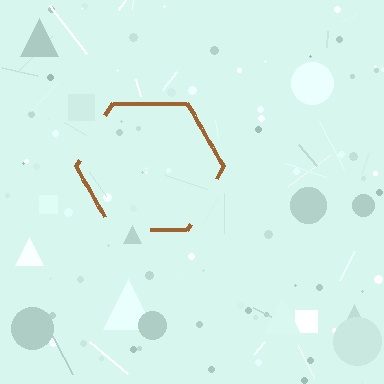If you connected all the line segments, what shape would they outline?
They would outline a hexagon.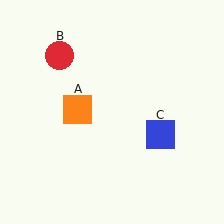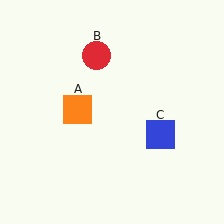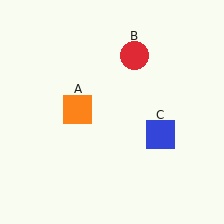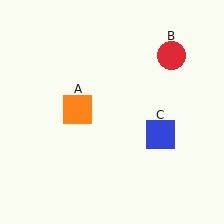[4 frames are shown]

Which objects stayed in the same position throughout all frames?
Orange square (object A) and blue square (object C) remained stationary.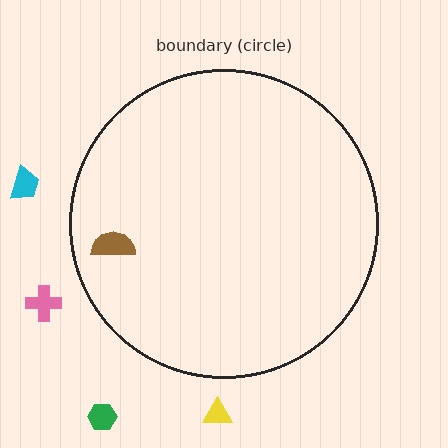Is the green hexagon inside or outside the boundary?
Outside.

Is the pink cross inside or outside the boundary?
Outside.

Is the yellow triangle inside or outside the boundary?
Outside.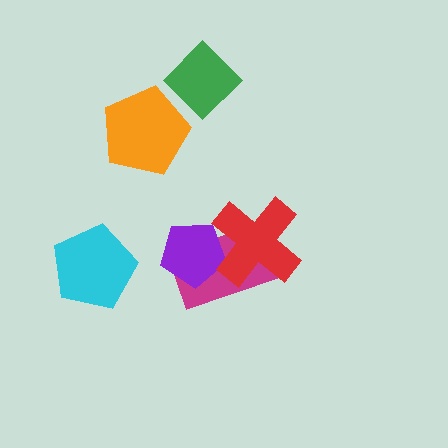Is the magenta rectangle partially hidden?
Yes, it is partially covered by another shape.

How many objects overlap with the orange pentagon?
1 object overlaps with the orange pentagon.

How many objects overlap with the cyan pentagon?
0 objects overlap with the cyan pentagon.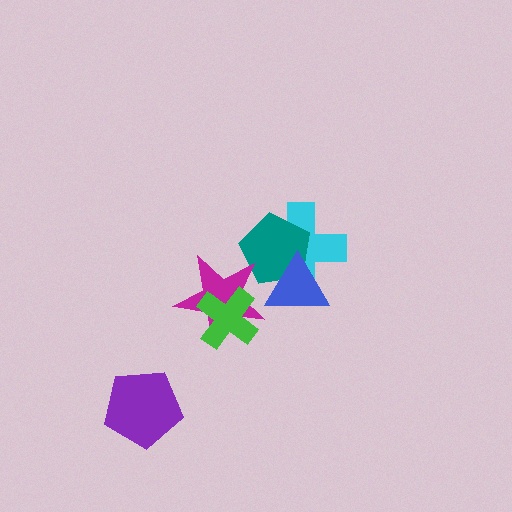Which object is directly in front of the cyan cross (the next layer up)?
The teal pentagon is directly in front of the cyan cross.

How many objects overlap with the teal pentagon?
3 objects overlap with the teal pentagon.